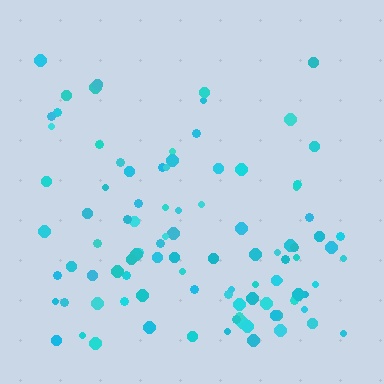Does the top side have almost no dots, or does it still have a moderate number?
Still a moderate number, just noticeably fewer than the bottom.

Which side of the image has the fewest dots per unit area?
The top.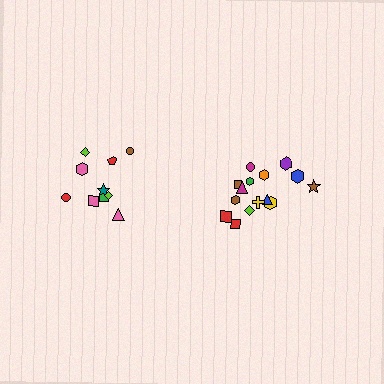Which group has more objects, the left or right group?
The right group.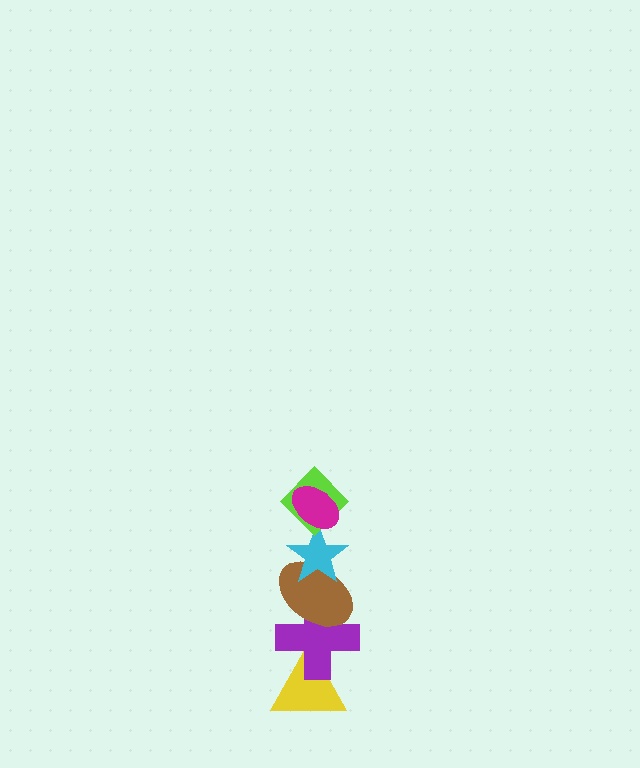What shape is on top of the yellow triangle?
The purple cross is on top of the yellow triangle.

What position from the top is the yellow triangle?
The yellow triangle is 6th from the top.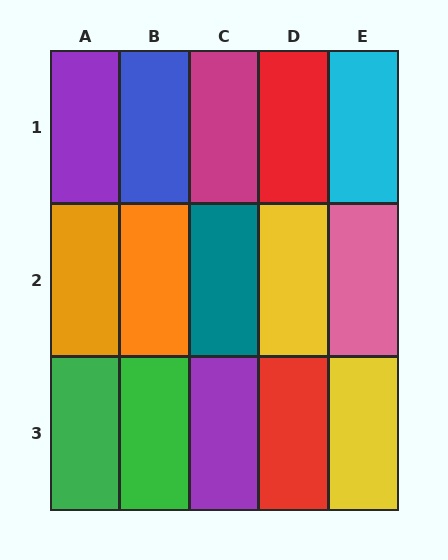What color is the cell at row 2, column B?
Orange.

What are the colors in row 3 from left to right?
Green, green, purple, red, yellow.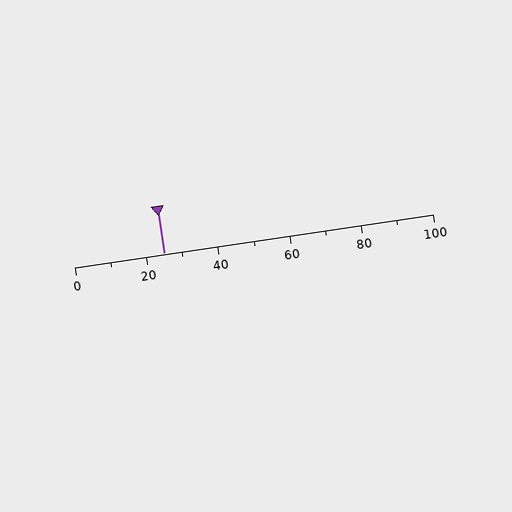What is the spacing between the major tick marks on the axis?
The major ticks are spaced 20 apart.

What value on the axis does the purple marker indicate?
The marker indicates approximately 25.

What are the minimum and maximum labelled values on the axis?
The axis runs from 0 to 100.